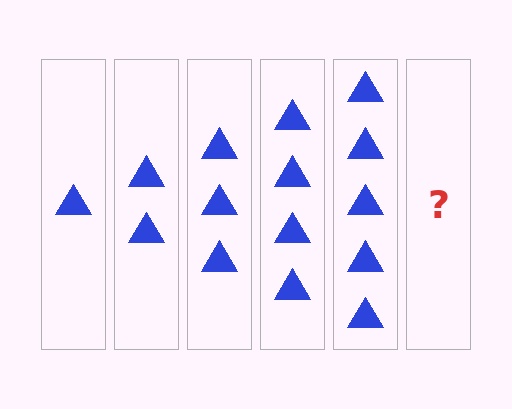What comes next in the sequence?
The next element should be 6 triangles.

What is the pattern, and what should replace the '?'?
The pattern is that each step adds one more triangle. The '?' should be 6 triangles.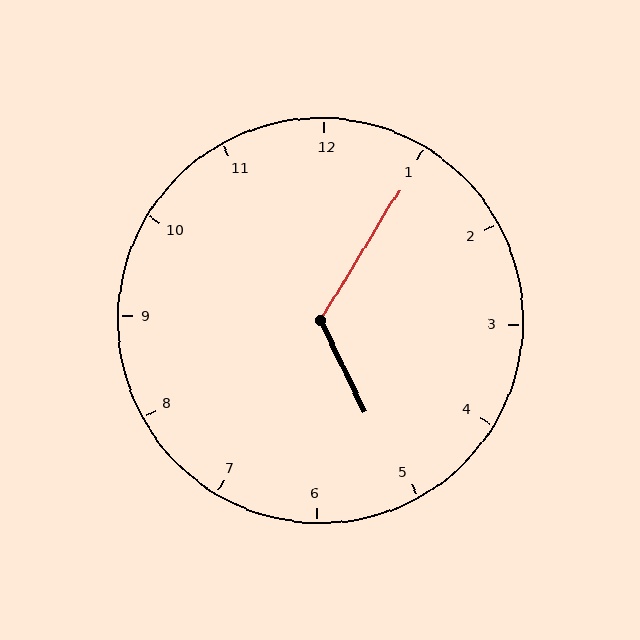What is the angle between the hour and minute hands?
Approximately 122 degrees.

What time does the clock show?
5:05.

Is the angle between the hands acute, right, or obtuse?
It is obtuse.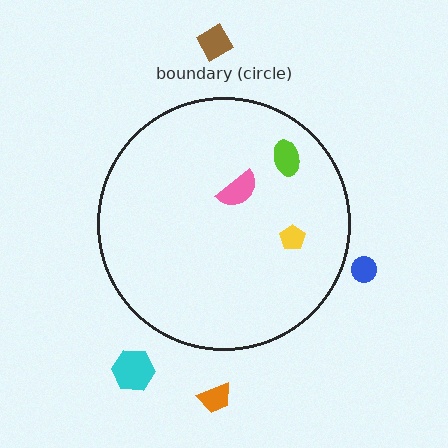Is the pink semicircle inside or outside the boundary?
Inside.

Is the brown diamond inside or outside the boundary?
Outside.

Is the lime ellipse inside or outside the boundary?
Inside.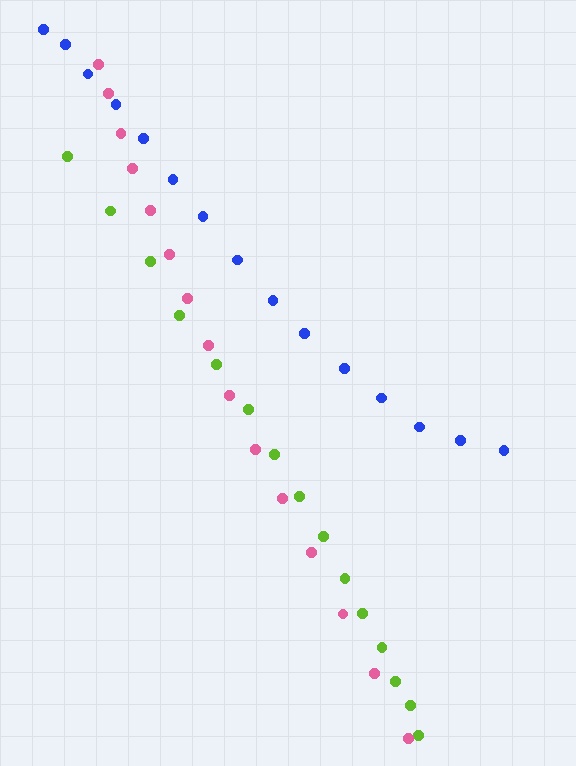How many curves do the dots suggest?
There are 3 distinct paths.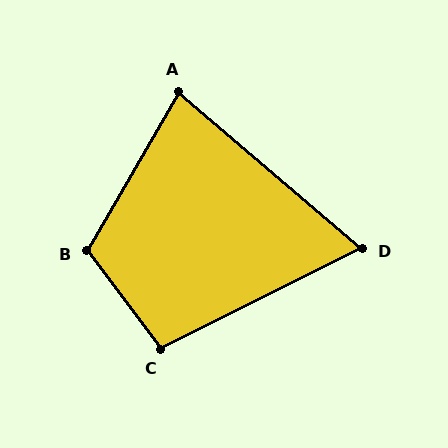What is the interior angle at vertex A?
Approximately 79 degrees (acute).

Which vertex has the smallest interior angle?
D, at approximately 67 degrees.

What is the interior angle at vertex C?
Approximately 101 degrees (obtuse).